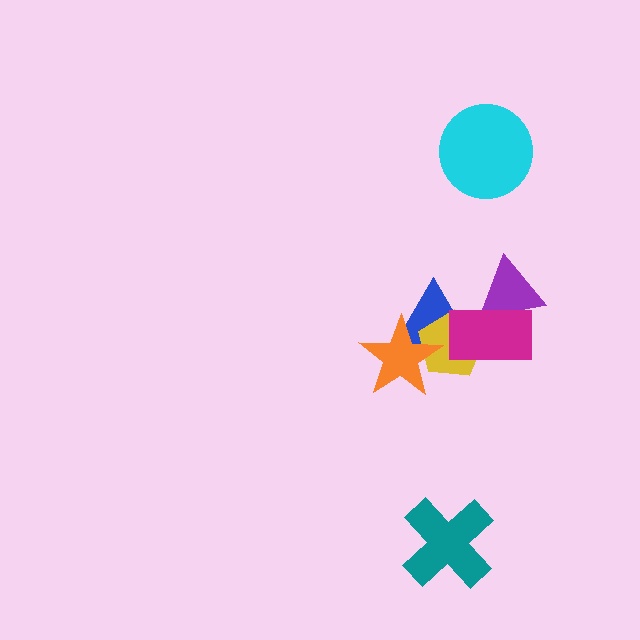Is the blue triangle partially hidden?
Yes, it is partially covered by another shape.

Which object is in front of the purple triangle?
The magenta rectangle is in front of the purple triangle.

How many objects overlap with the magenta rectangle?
3 objects overlap with the magenta rectangle.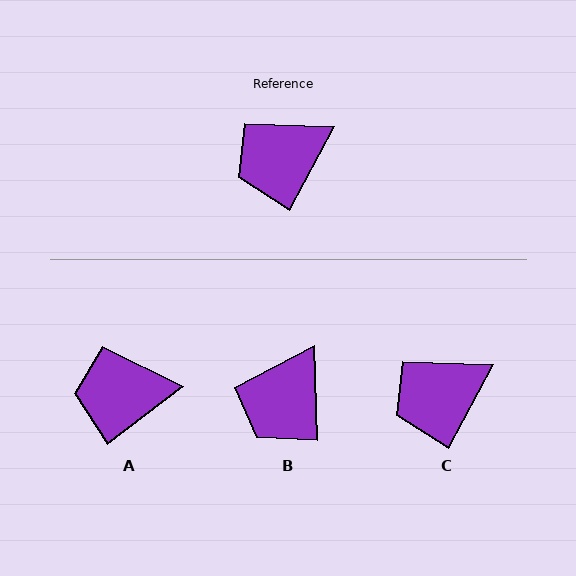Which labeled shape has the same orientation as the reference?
C.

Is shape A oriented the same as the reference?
No, it is off by about 24 degrees.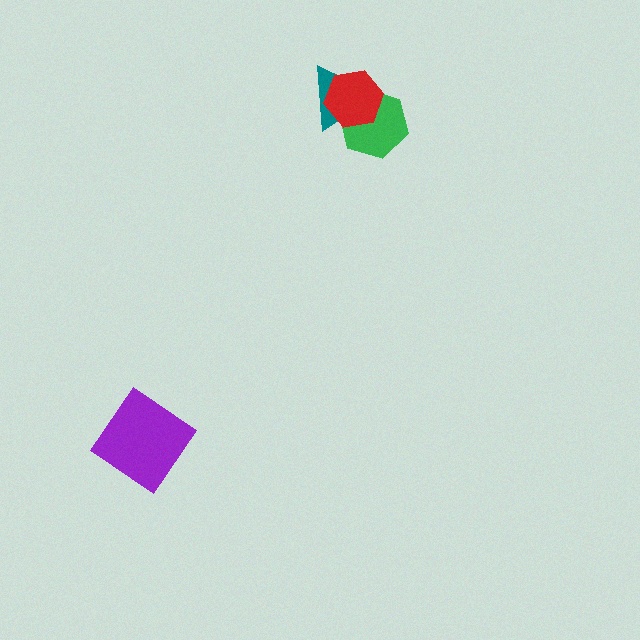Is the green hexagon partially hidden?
Yes, it is partially covered by another shape.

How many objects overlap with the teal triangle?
2 objects overlap with the teal triangle.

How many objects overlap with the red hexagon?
2 objects overlap with the red hexagon.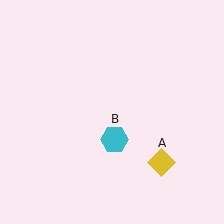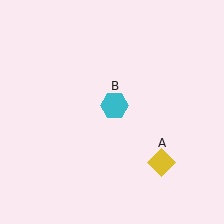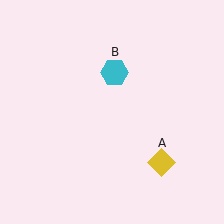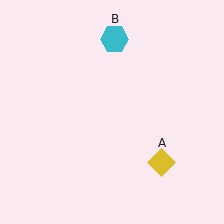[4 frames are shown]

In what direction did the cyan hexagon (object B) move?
The cyan hexagon (object B) moved up.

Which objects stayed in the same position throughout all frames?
Yellow diamond (object A) remained stationary.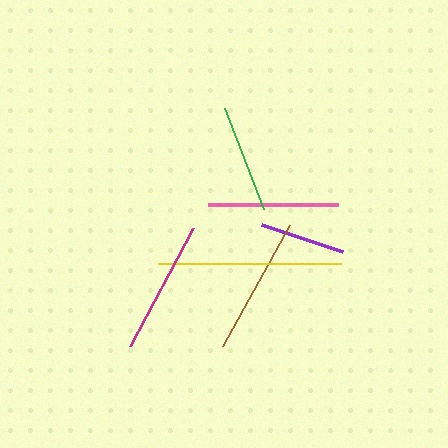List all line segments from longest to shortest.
From longest to shortest: yellow, brown, magenta, pink, green, purple.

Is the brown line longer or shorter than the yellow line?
The yellow line is longer than the brown line.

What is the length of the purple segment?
The purple segment is approximately 86 pixels long.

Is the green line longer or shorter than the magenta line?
The magenta line is longer than the green line.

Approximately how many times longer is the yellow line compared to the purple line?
The yellow line is approximately 2.1 times the length of the purple line.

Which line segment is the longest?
The yellow line is the longest at approximately 182 pixels.